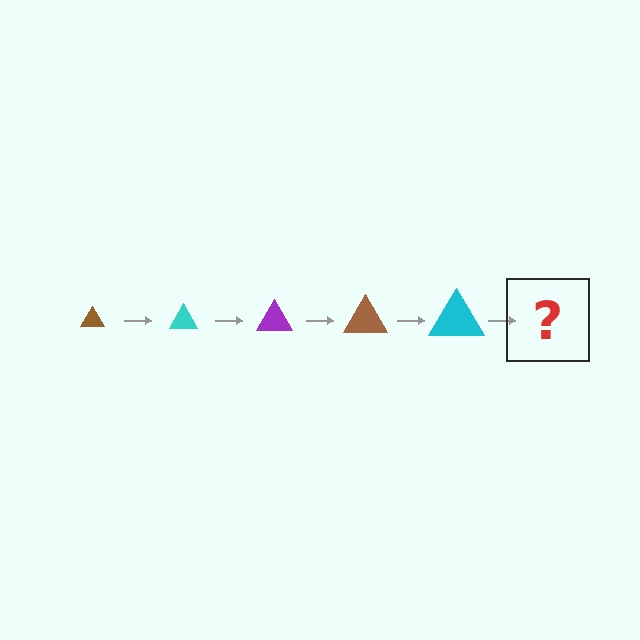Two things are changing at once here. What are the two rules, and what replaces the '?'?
The two rules are that the triangle grows larger each step and the color cycles through brown, cyan, and purple. The '?' should be a purple triangle, larger than the previous one.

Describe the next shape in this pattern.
It should be a purple triangle, larger than the previous one.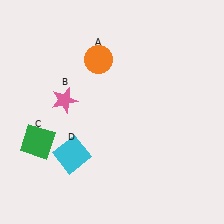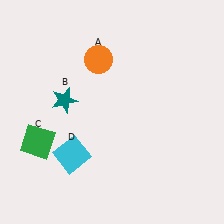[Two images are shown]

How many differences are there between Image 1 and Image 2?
There is 1 difference between the two images.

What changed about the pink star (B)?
In Image 1, B is pink. In Image 2, it changed to teal.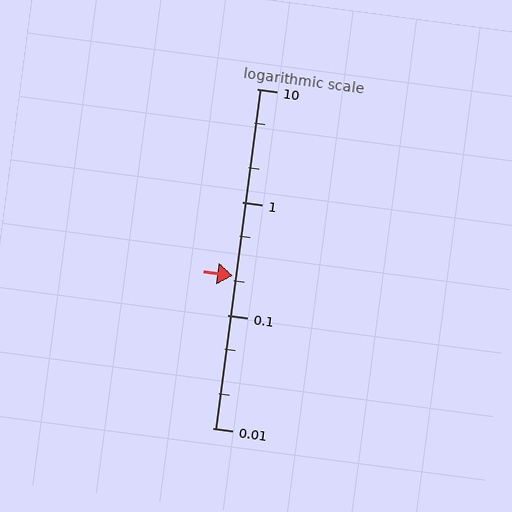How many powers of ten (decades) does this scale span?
The scale spans 3 decades, from 0.01 to 10.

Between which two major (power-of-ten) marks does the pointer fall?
The pointer is between 0.1 and 1.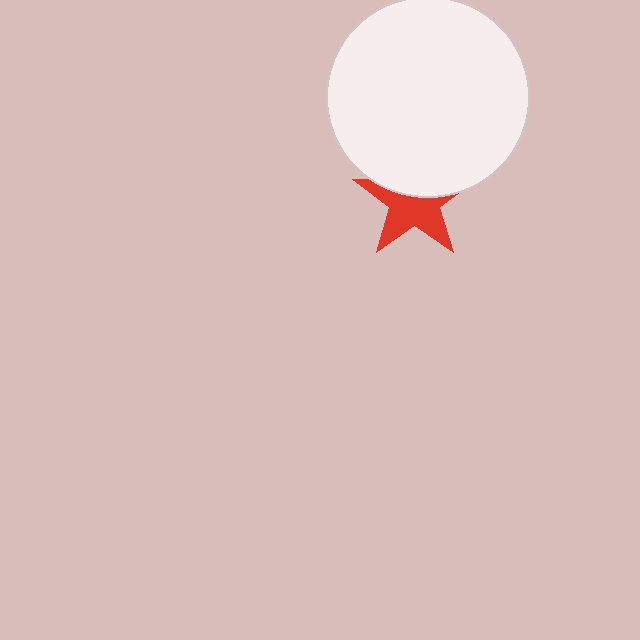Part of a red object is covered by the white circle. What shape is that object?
It is a star.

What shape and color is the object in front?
The object in front is a white circle.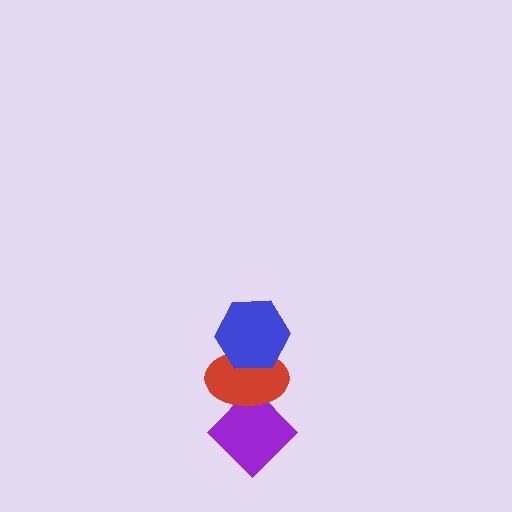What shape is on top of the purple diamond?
The red ellipse is on top of the purple diamond.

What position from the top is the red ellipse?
The red ellipse is 2nd from the top.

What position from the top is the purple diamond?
The purple diamond is 3rd from the top.